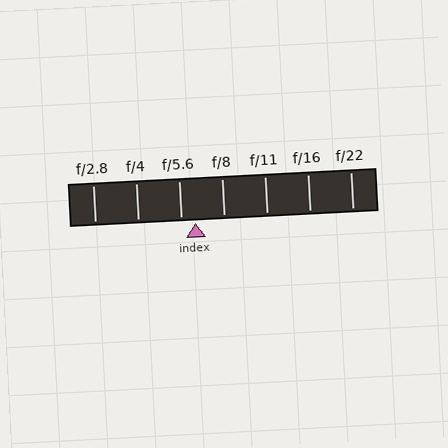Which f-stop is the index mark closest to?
The index mark is closest to f/5.6.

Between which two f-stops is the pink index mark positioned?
The index mark is between f/5.6 and f/8.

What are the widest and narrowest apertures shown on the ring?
The widest aperture shown is f/2.8 and the narrowest is f/22.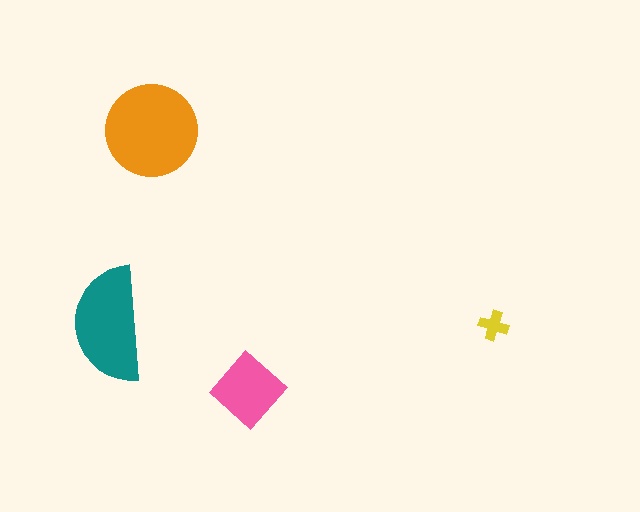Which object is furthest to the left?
The teal semicircle is leftmost.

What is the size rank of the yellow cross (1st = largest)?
4th.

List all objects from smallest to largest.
The yellow cross, the pink diamond, the teal semicircle, the orange circle.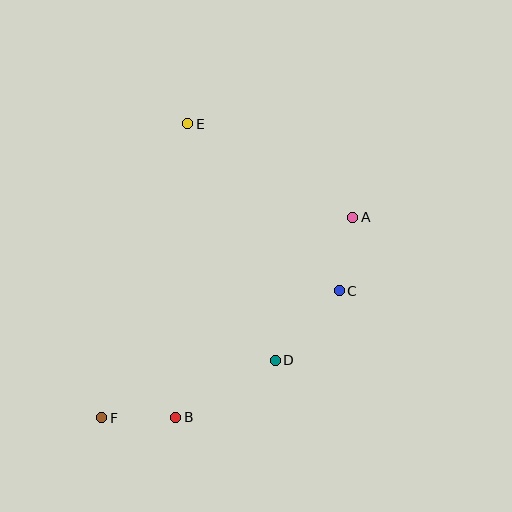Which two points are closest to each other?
Points B and F are closest to each other.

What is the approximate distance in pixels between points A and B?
The distance between A and B is approximately 267 pixels.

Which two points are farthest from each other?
Points A and F are farthest from each other.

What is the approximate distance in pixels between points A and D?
The distance between A and D is approximately 163 pixels.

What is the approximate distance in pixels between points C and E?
The distance between C and E is approximately 226 pixels.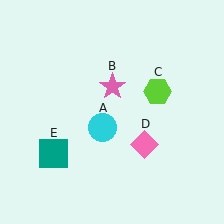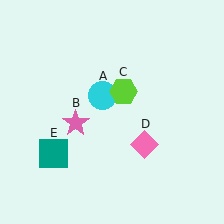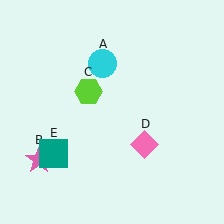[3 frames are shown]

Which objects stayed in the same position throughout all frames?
Pink diamond (object D) and teal square (object E) remained stationary.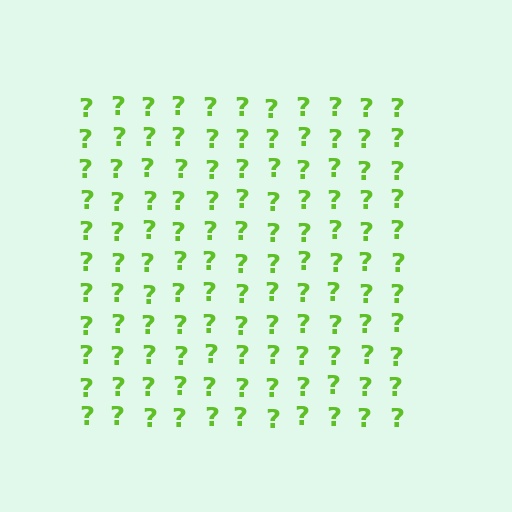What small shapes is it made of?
It is made of small question marks.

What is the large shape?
The large shape is a square.